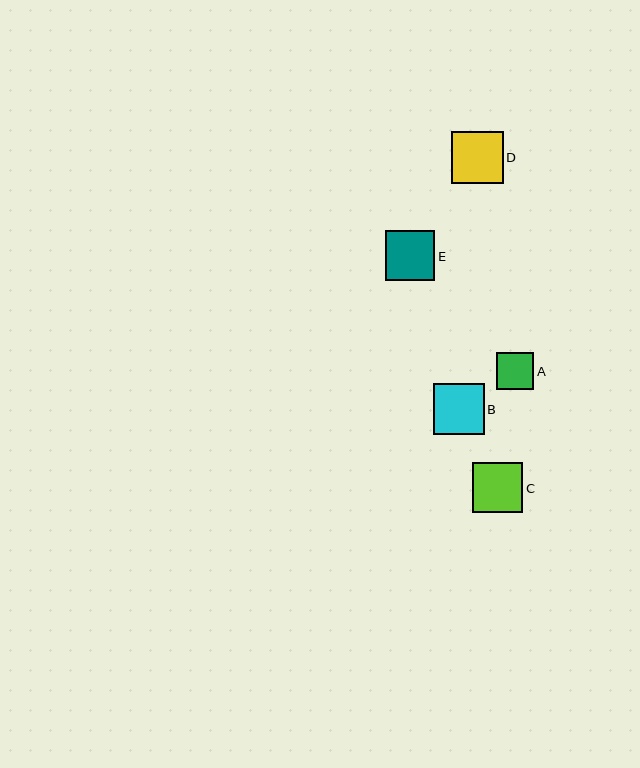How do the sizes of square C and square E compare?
Square C and square E are approximately the same size.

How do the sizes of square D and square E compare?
Square D and square E are approximately the same size.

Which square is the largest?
Square D is the largest with a size of approximately 52 pixels.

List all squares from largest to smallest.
From largest to smallest: D, B, C, E, A.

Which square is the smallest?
Square A is the smallest with a size of approximately 38 pixels.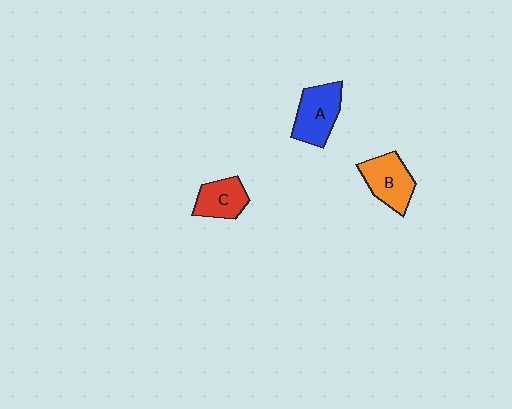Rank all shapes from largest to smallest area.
From largest to smallest: A (blue), B (orange), C (red).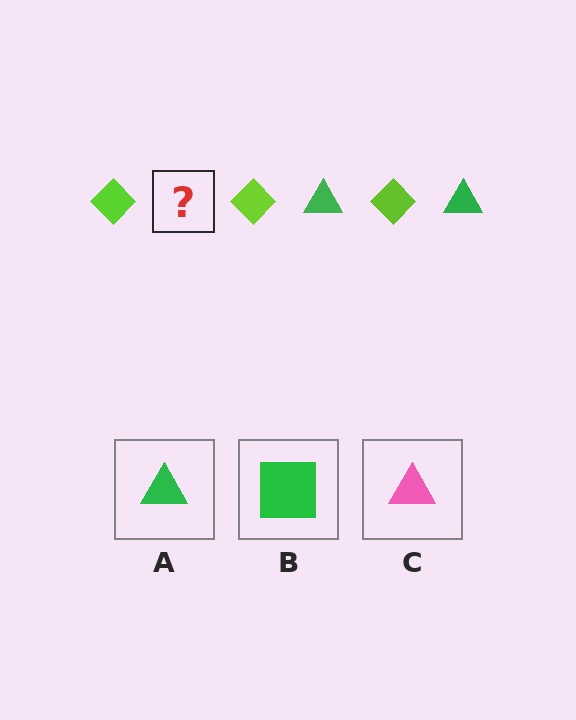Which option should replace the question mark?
Option A.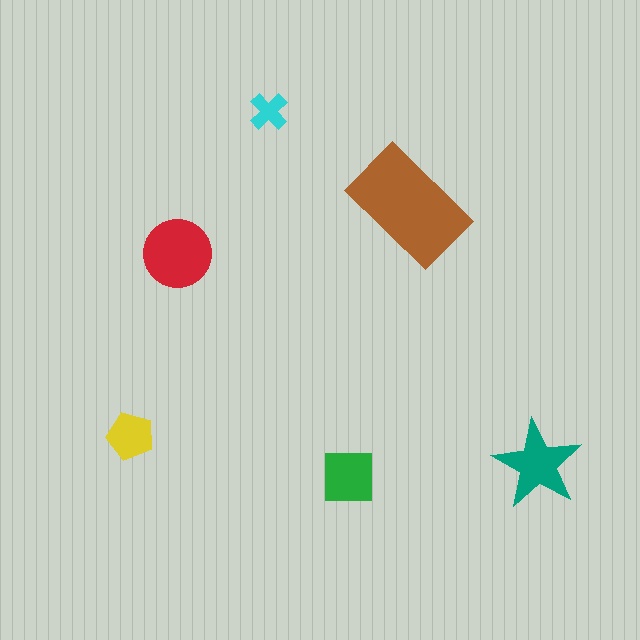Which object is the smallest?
The cyan cross.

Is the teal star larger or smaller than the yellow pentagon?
Larger.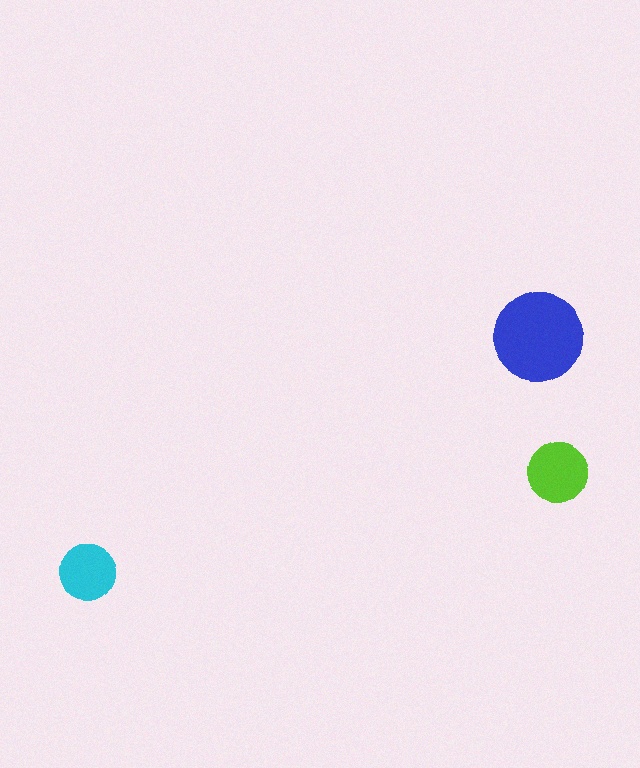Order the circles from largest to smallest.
the blue one, the lime one, the cyan one.